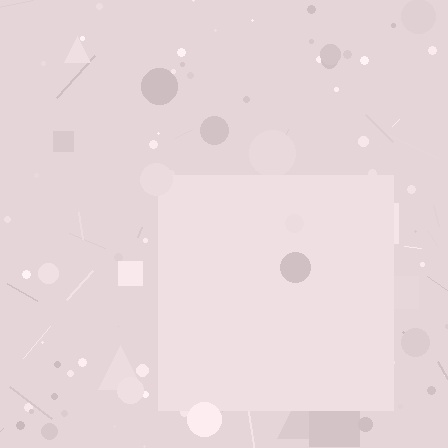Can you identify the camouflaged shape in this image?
The camouflaged shape is a square.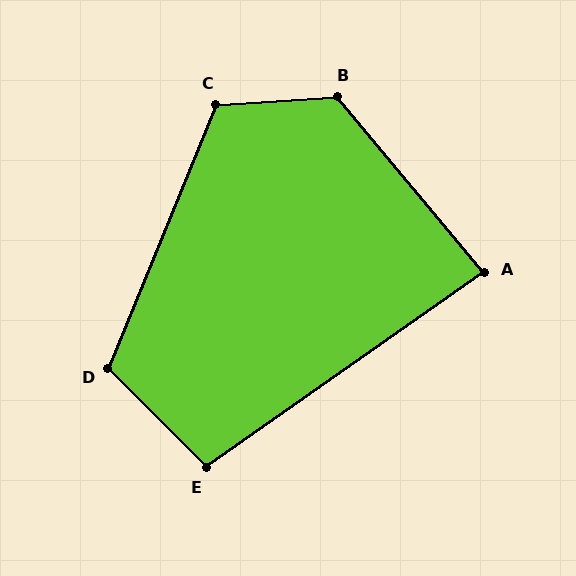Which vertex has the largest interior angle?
B, at approximately 127 degrees.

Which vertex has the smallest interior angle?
A, at approximately 85 degrees.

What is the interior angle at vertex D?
Approximately 113 degrees (obtuse).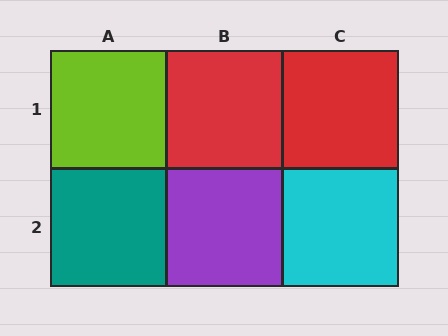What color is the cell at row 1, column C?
Red.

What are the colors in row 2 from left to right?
Teal, purple, cyan.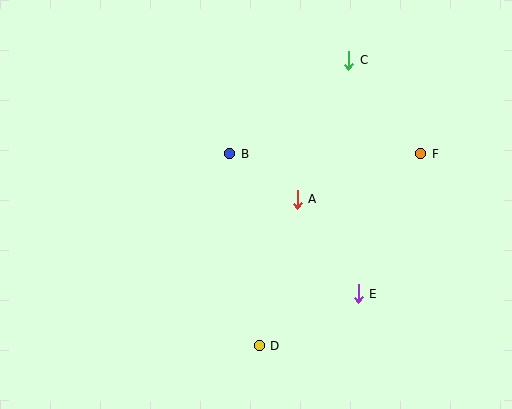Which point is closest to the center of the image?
Point A at (297, 199) is closest to the center.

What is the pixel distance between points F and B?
The distance between F and B is 191 pixels.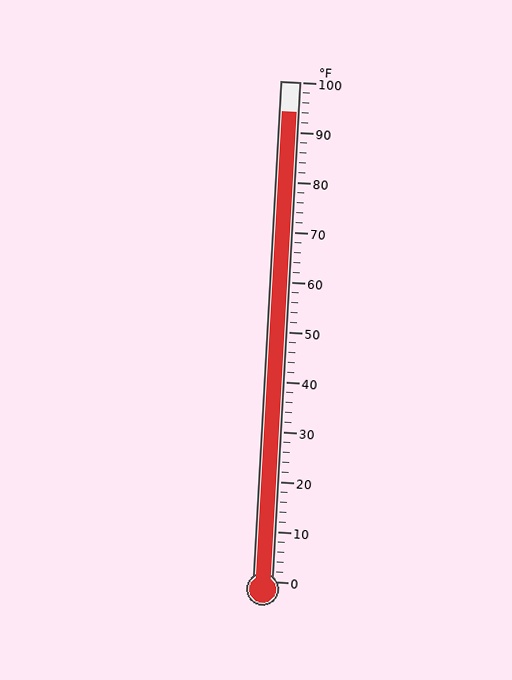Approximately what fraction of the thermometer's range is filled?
The thermometer is filled to approximately 95% of its range.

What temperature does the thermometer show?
The thermometer shows approximately 94°F.